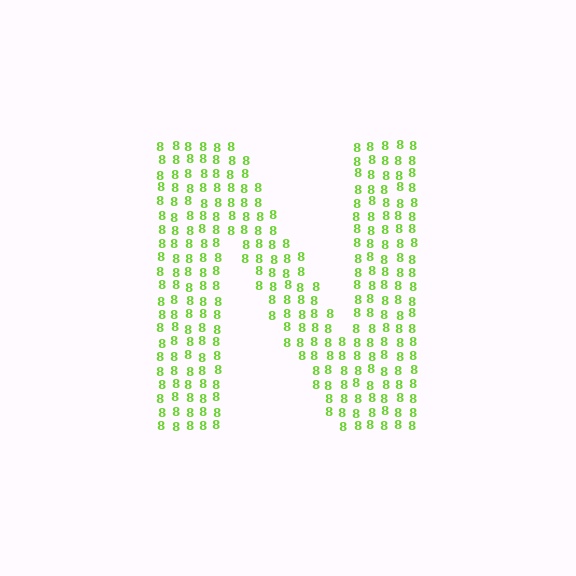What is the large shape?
The large shape is the letter N.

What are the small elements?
The small elements are digit 8's.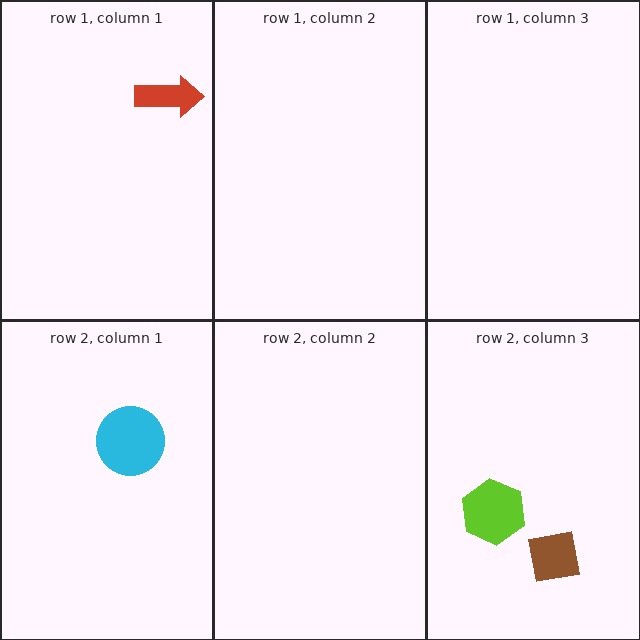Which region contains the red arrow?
The row 1, column 1 region.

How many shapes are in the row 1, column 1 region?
1.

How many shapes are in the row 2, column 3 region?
2.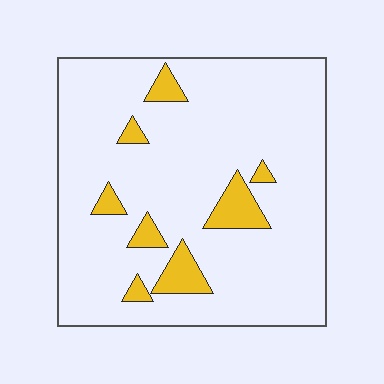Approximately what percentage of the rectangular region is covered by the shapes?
Approximately 10%.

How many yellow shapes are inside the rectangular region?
8.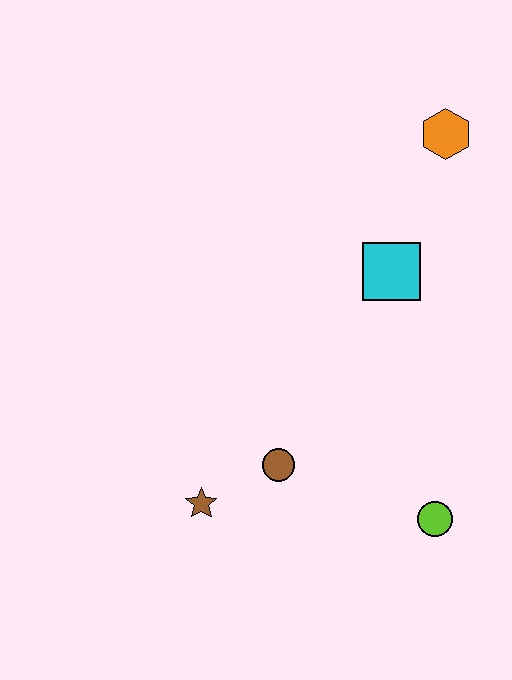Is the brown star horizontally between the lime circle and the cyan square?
No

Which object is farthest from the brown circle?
The orange hexagon is farthest from the brown circle.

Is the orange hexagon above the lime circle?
Yes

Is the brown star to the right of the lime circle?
No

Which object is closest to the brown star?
The brown circle is closest to the brown star.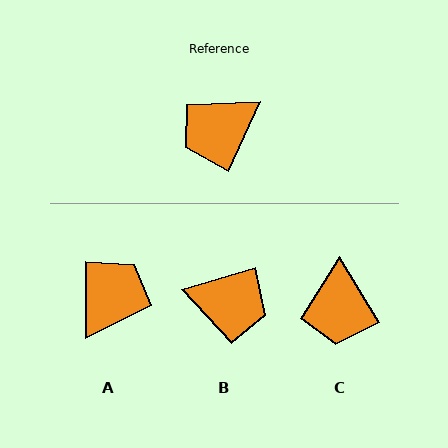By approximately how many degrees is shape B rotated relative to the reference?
Approximately 131 degrees counter-clockwise.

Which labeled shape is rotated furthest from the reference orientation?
A, about 155 degrees away.